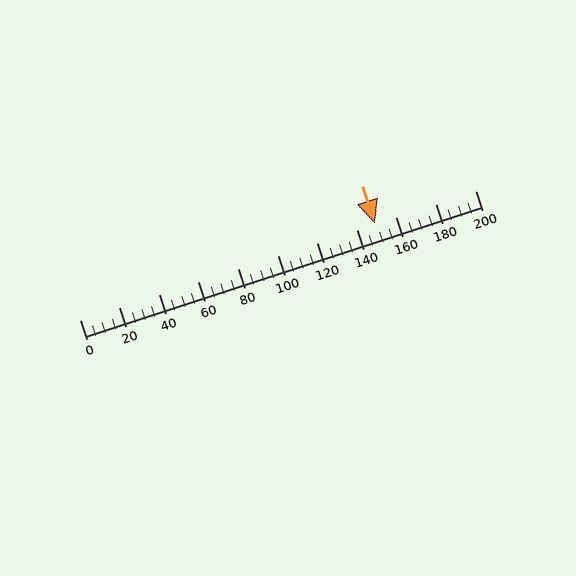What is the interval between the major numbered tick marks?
The major tick marks are spaced 20 units apart.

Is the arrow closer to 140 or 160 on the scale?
The arrow is closer to 140.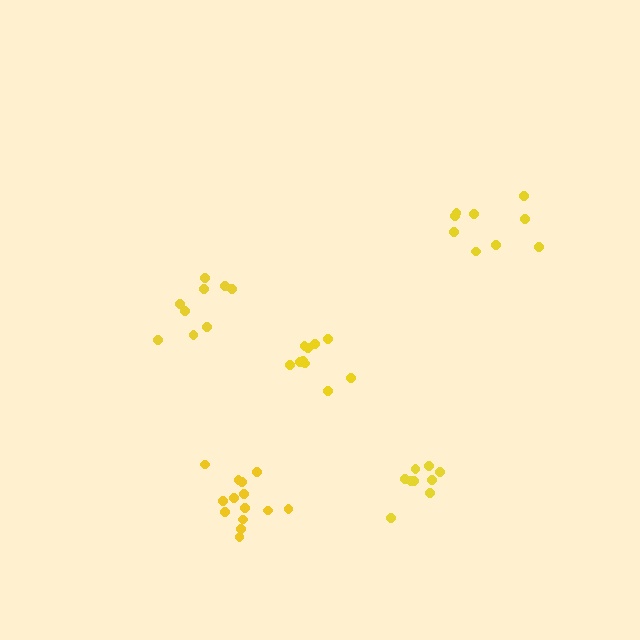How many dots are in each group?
Group 1: 10 dots, Group 2: 9 dots, Group 3: 14 dots, Group 4: 9 dots, Group 5: 9 dots (51 total).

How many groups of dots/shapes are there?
There are 5 groups.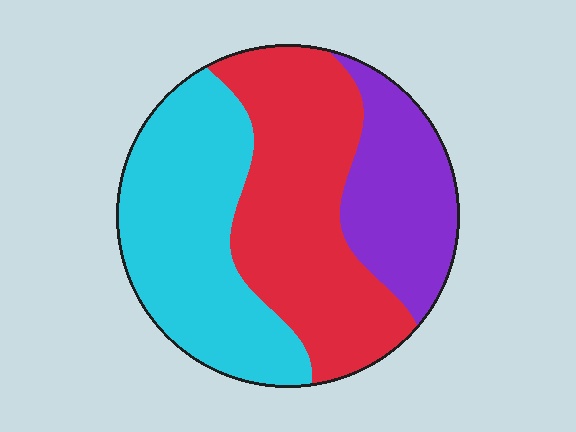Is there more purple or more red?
Red.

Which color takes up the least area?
Purple, at roughly 20%.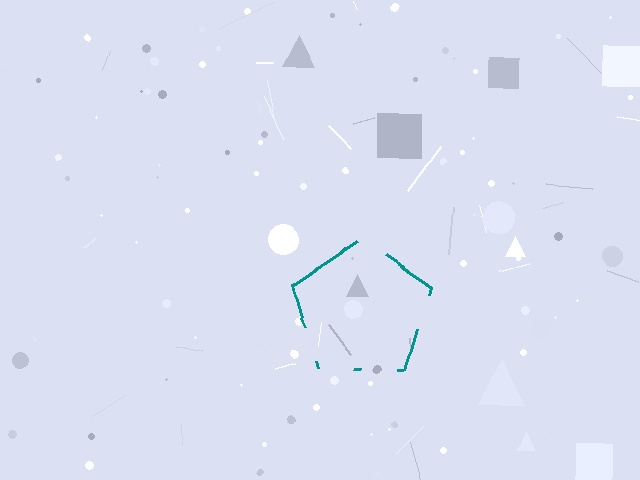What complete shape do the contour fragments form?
The contour fragments form a pentagon.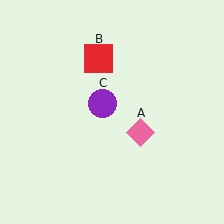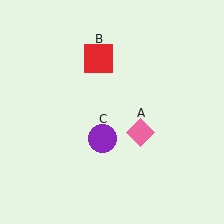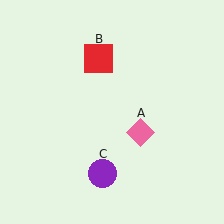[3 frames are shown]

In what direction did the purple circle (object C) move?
The purple circle (object C) moved down.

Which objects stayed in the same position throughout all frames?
Pink diamond (object A) and red square (object B) remained stationary.